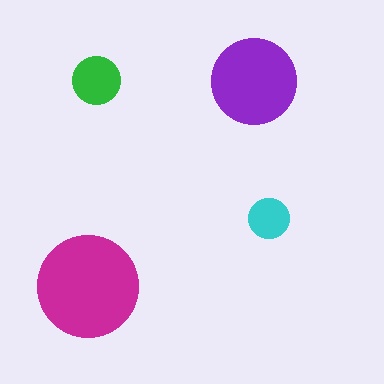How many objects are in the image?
There are 4 objects in the image.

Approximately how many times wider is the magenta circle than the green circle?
About 2 times wider.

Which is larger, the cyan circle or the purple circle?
The purple one.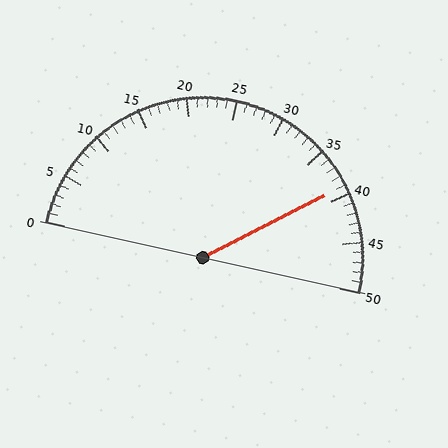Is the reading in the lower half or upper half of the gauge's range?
The reading is in the upper half of the range (0 to 50).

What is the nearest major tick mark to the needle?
The nearest major tick mark is 40.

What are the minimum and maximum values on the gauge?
The gauge ranges from 0 to 50.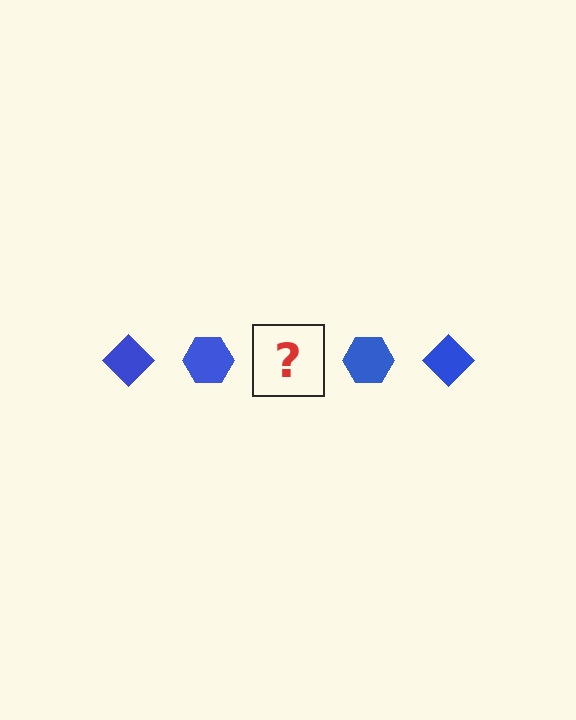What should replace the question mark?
The question mark should be replaced with a blue diamond.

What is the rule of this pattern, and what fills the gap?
The rule is that the pattern cycles through diamond, hexagon shapes in blue. The gap should be filled with a blue diamond.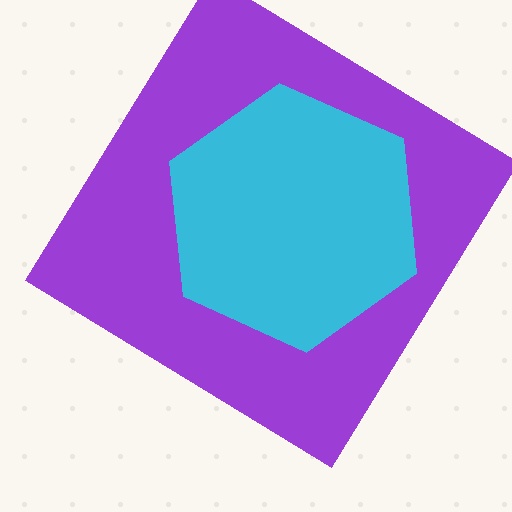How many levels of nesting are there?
2.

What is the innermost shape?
The cyan hexagon.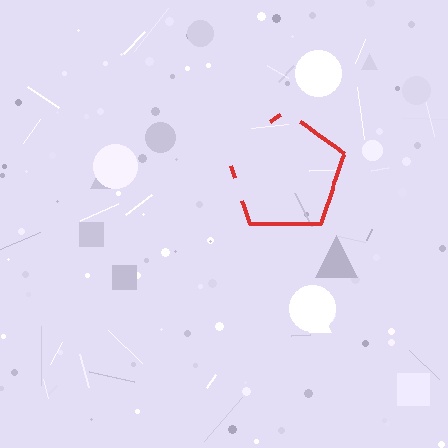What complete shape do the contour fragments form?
The contour fragments form a pentagon.